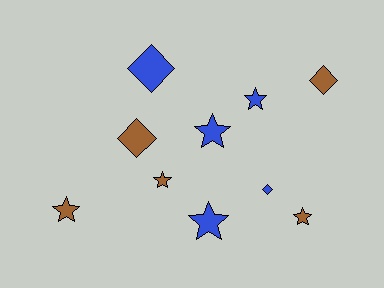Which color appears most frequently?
Brown, with 5 objects.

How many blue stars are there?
There are 3 blue stars.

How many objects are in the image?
There are 10 objects.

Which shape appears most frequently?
Star, with 6 objects.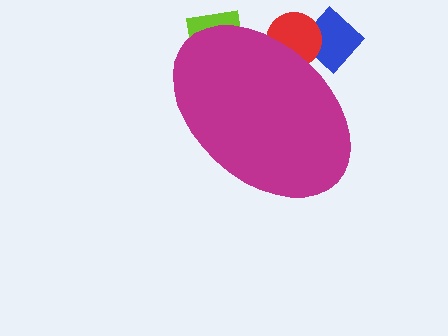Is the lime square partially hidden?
Yes, the lime square is partially hidden behind the magenta ellipse.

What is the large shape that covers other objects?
A magenta ellipse.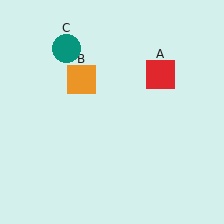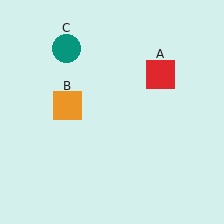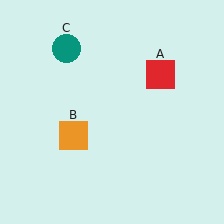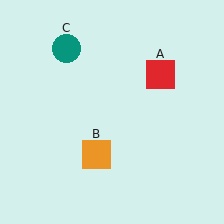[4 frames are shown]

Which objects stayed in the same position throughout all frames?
Red square (object A) and teal circle (object C) remained stationary.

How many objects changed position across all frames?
1 object changed position: orange square (object B).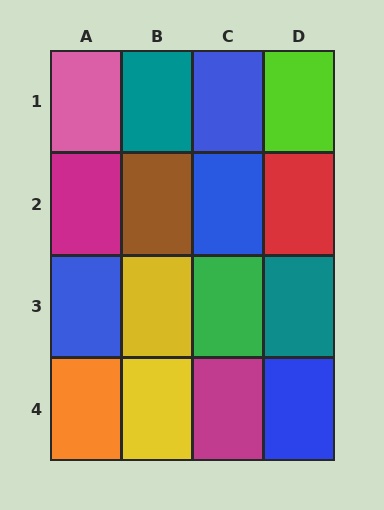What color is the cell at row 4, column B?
Yellow.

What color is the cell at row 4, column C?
Magenta.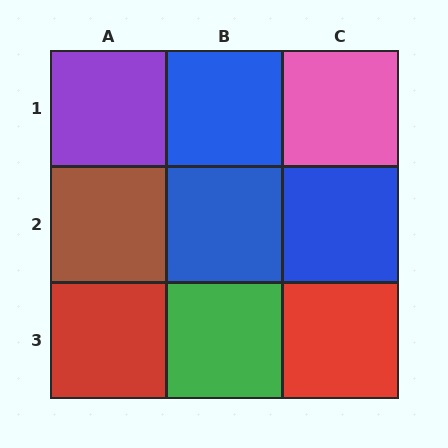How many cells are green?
1 cell is green.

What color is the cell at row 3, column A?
Red.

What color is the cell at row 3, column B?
Green.